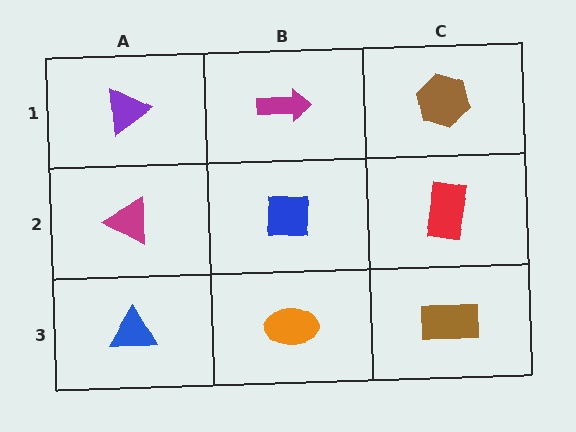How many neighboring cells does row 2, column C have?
3.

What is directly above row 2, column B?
A magenta arrow.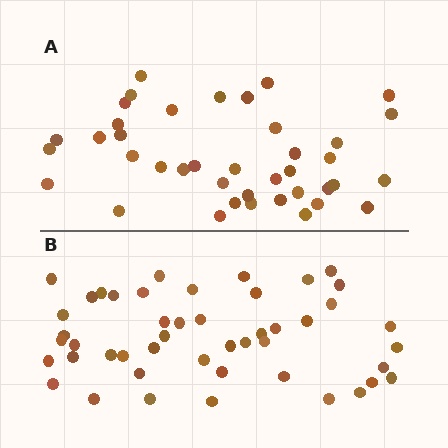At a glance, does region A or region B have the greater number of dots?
Region B (the bottom region) has more dots.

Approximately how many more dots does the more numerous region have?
Region B has roughly 8 or so more dots than region A.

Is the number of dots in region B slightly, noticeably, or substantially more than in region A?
Region B has only slightly more — the two regions are fairly close. The ratio is roughly 1.2 to 1.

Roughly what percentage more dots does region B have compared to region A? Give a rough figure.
About 20% more.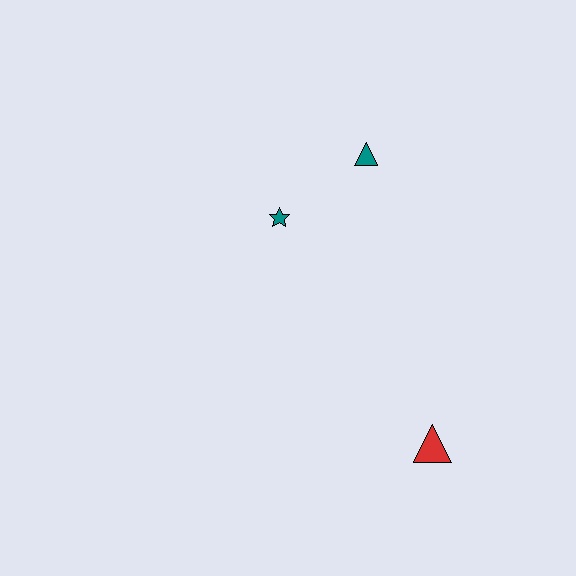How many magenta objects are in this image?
There are no magenta objects.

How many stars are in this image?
There is 1 star.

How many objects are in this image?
There are 3 objects.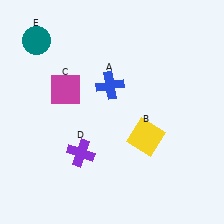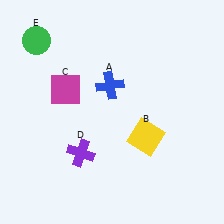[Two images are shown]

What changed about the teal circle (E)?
In Image 1, E is teal. In Image 2, it changed to green.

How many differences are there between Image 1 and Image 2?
There is 1 difference between the two images.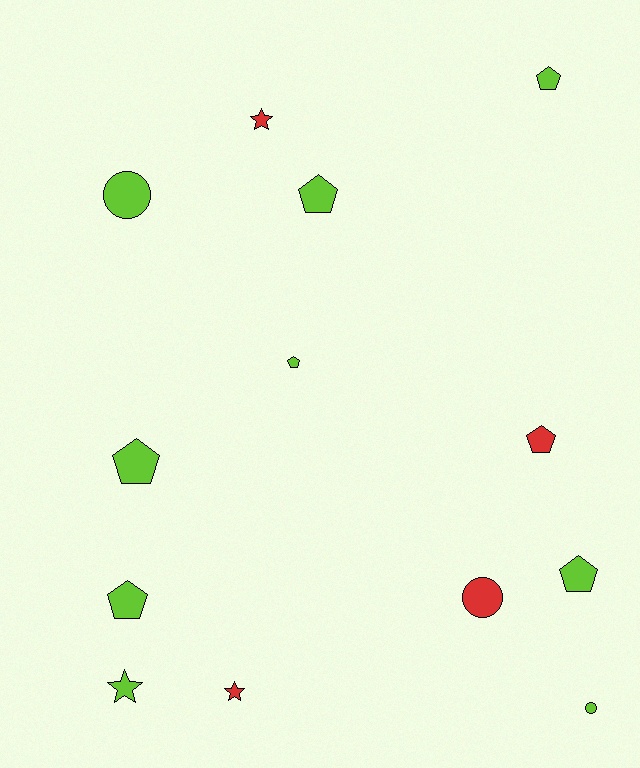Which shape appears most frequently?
Pentagon, with 7 objects.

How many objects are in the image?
There are 13 objects.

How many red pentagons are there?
There is 1 red pentagon.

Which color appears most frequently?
Lime, with 9 objects.